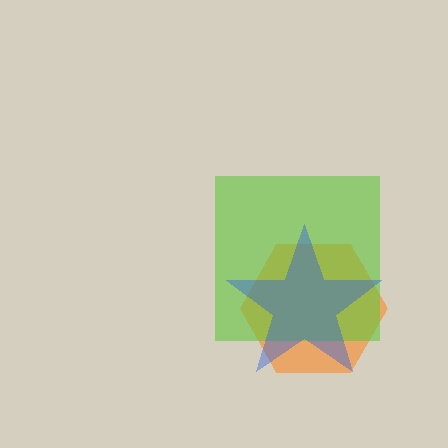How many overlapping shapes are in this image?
There are 3 overlapping shapes in the image.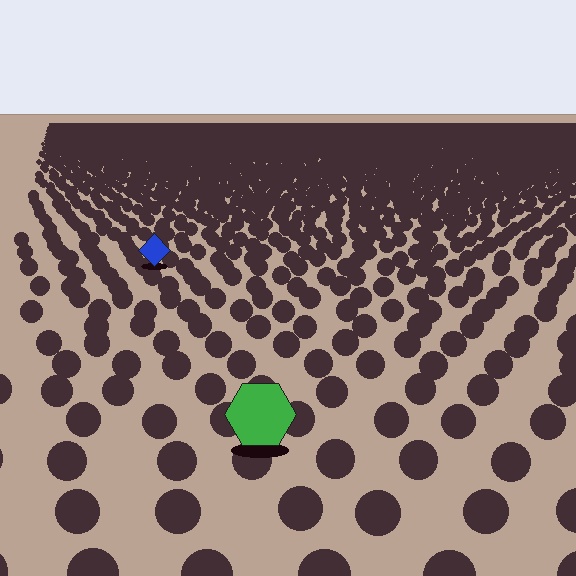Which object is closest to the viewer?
The green hexagon is closest. The texture marks near it are larger and more spread out.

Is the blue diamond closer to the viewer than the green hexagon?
No. The green hexagon is closer — you can tell from the texture gradient: the ground texture is coarser near it.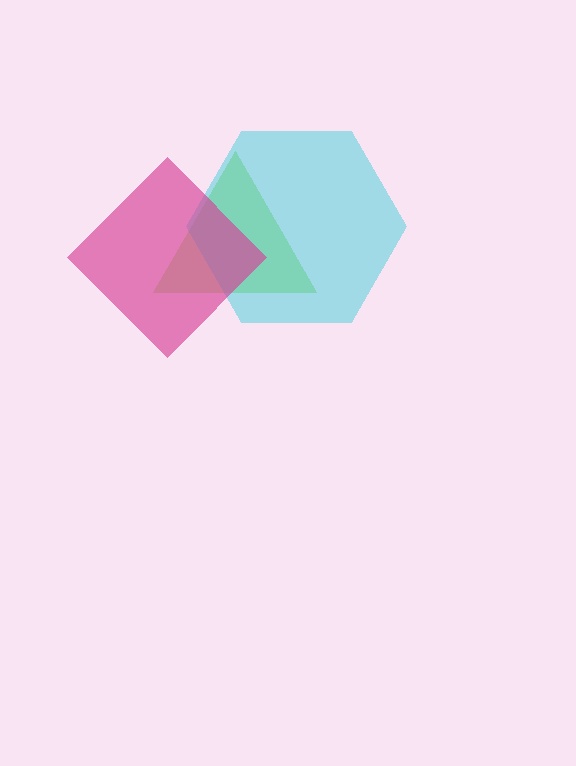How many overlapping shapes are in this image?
There are 3 overlapping shapes in the image.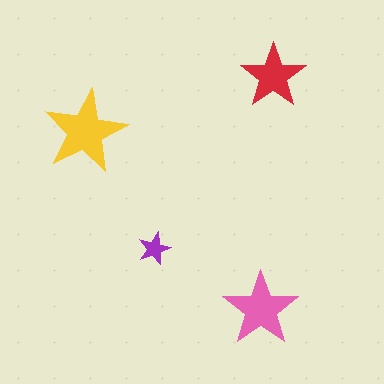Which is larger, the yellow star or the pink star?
The yellow one.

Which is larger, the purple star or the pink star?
The pink one.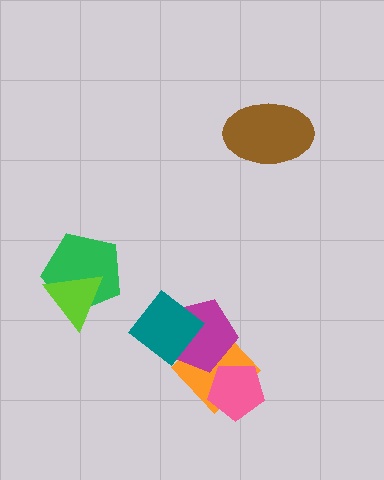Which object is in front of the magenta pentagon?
The teal diamond is in front of the magenta pentagon.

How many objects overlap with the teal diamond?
1 object overlaps with the teal diamond.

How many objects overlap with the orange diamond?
2 objects overlap with the orange diamond.